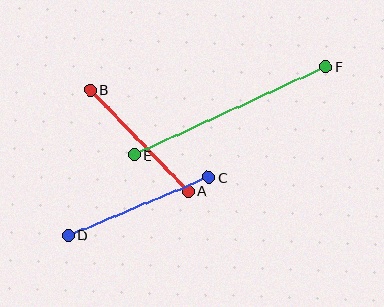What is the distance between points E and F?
The distance is approximately 211 pixels.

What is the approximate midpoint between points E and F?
The midpoint is at approximately (230, 111) pixels.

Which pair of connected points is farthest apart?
Points E and F are farthest apart.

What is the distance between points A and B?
The distance is approximately 141 pixels.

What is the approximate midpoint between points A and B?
The midpoint is at approximately (139, 141) pixels.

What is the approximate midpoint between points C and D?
The midpoint is at approximately (139, 206) pixels.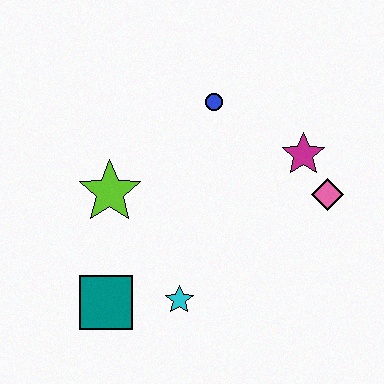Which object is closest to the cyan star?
The teal square is closest to the cyan star.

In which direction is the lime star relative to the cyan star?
The lime star is above the cyan star.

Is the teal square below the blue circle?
Yes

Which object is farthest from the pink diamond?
The teal square is farthest from the pink diamond.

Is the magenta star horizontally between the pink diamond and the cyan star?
Yes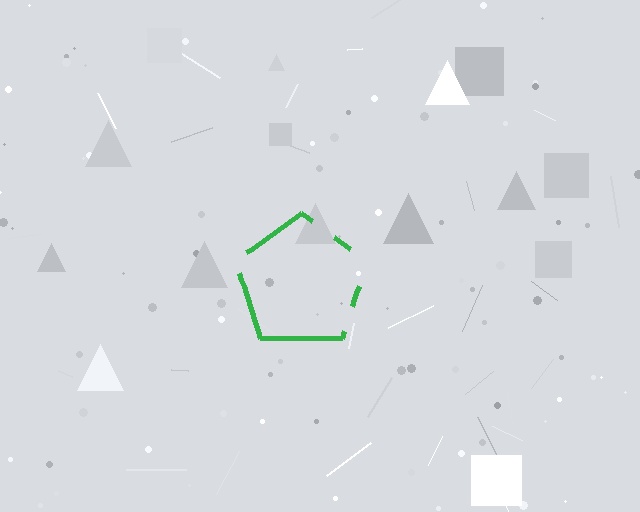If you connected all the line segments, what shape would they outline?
They would outline a pentagon.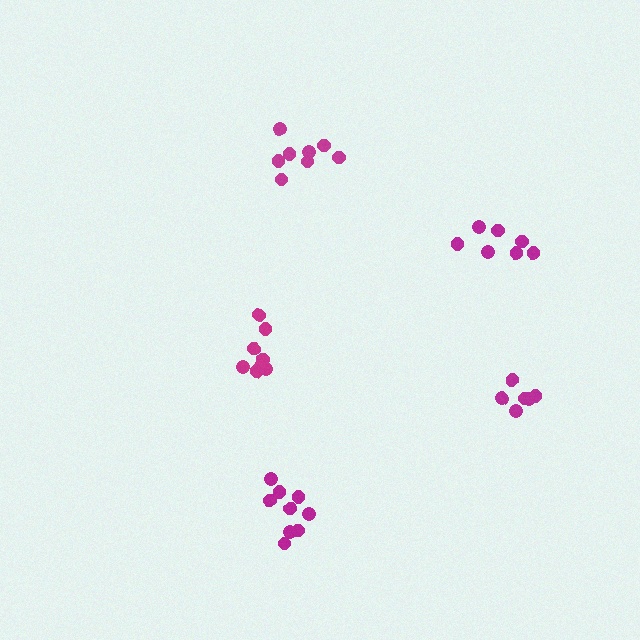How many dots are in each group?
Group 1: 8 dots, Group 2: 8 dots, Group 3: 7 dots, Group 4: 6 dots, Group 5: 9 dots (38 total).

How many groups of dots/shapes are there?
There are 5 groups.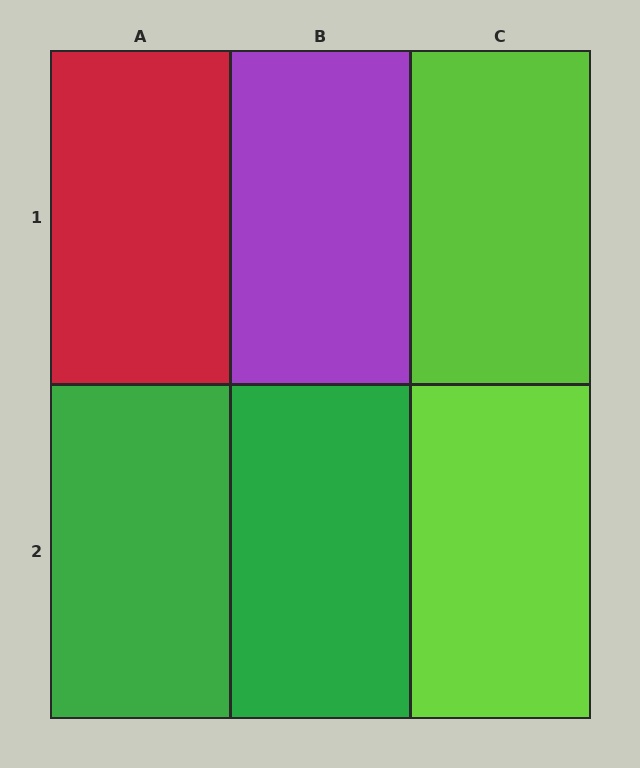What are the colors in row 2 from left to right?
Green, green, lime.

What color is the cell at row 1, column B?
Purple.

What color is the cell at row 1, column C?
Lime.